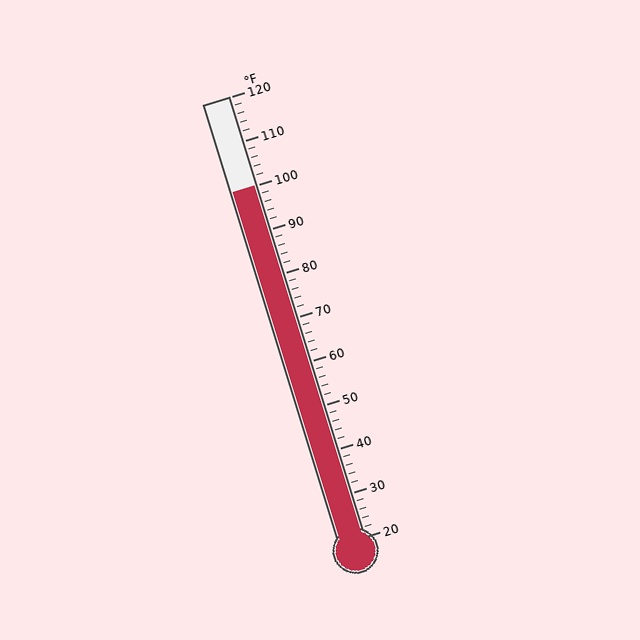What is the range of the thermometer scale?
The thermometer scale ranges from 20°F to 120°F.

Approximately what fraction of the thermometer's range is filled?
The thermometer is filled to approximately 80% of its range.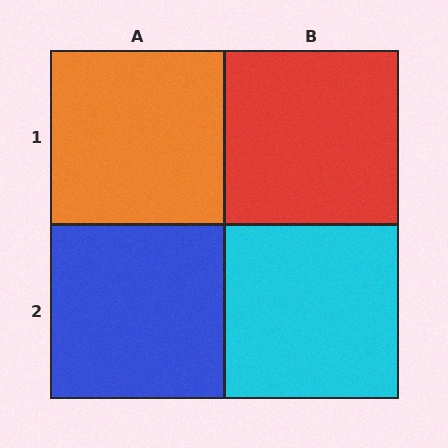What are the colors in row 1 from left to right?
Orange, red.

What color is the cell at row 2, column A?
Blue.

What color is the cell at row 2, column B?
Cyan.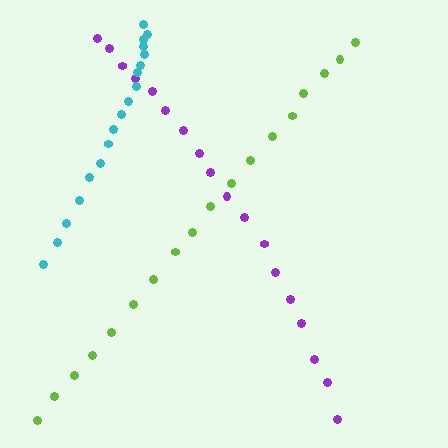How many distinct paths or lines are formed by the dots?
There are 3 distinct paths.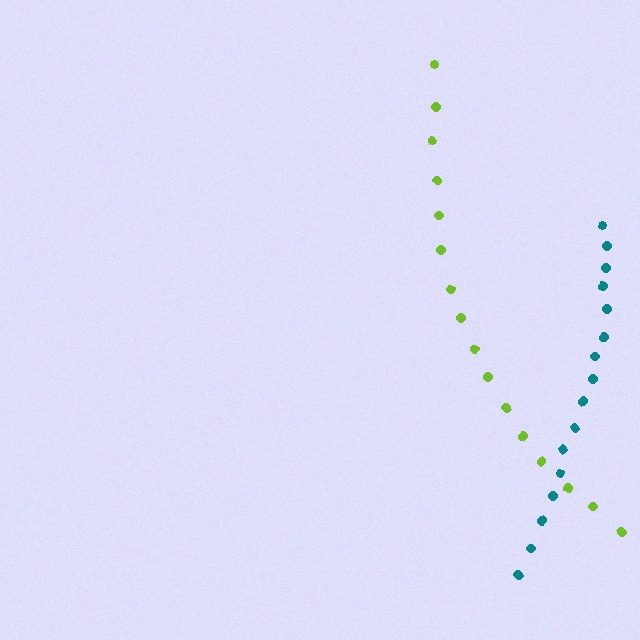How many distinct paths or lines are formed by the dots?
There are 2 distinct paths.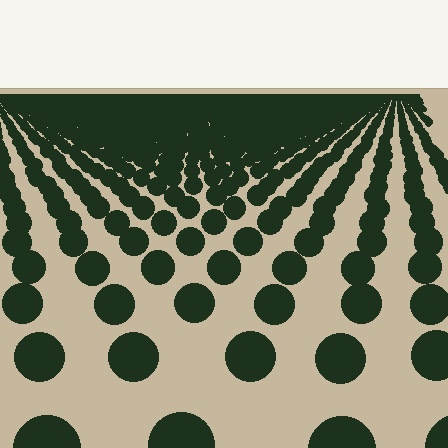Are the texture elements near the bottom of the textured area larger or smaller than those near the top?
Larger. Near the bottom, elements are closer to the viewer and appear at a bigger on-screen size.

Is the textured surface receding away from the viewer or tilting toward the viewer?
The surface is receding away from the viewer. Texture elements get smaller and denser toward the top.